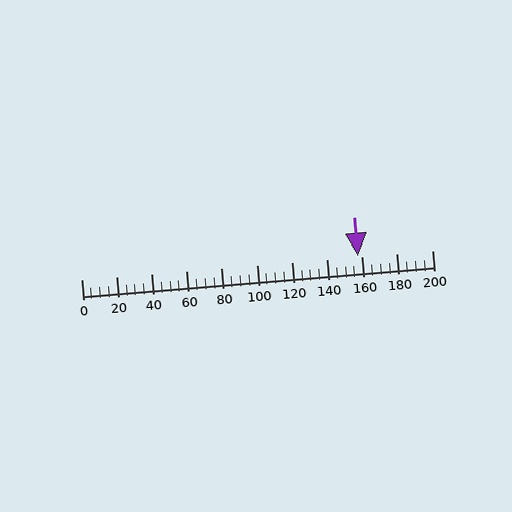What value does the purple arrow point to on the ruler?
The purple arrow points to approximately 158.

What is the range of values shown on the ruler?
The ruler shows values from 0 to 200.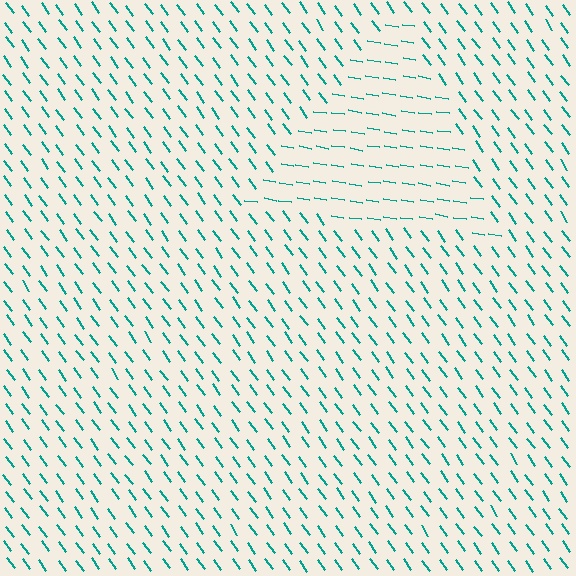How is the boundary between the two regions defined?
The boundary is defined purely by a change in line orientation (approximately 45 degrees difference). All lines are the same color and thickness.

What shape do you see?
I see a triangle.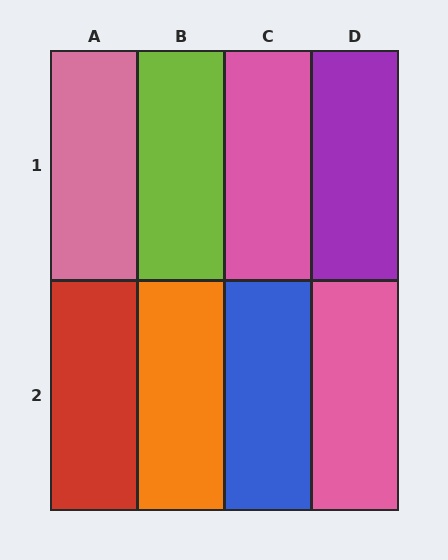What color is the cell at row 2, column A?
Red.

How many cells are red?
1 cell is red.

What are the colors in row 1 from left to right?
Pink, lime, pink, purple.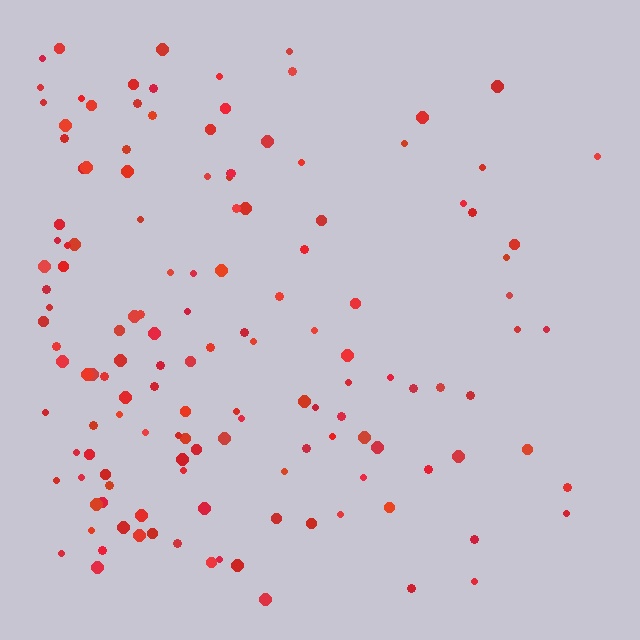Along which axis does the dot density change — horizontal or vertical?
Horizontal.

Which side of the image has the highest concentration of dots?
The left.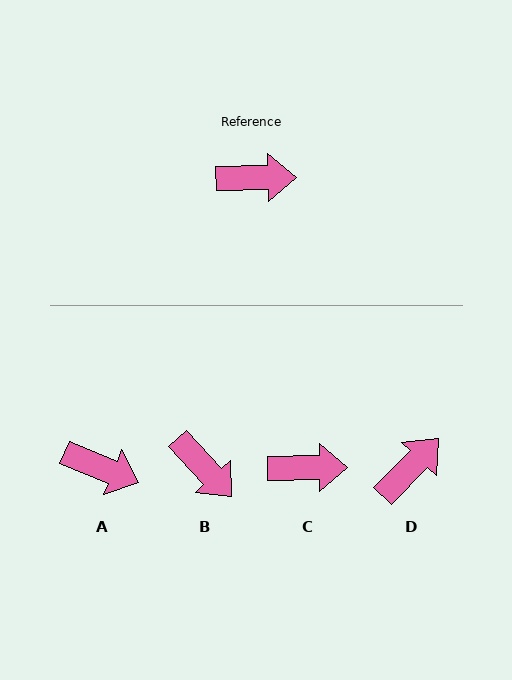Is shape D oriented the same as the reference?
No, it is off by about 45 degrees.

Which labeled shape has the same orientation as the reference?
C.